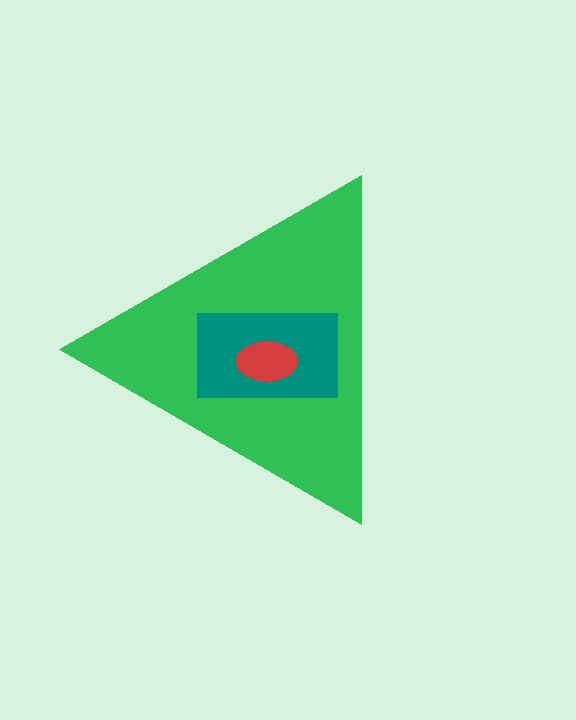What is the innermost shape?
The red ellipse.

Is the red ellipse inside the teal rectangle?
Yes.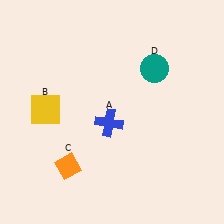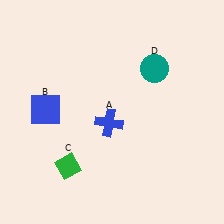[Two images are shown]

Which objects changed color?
B changed from yellow to blue. C changed from orange to green.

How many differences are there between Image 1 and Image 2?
There are 2 differences between the two images.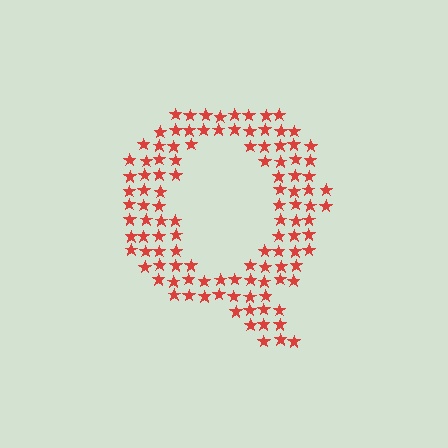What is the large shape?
The large shape is the letter Q.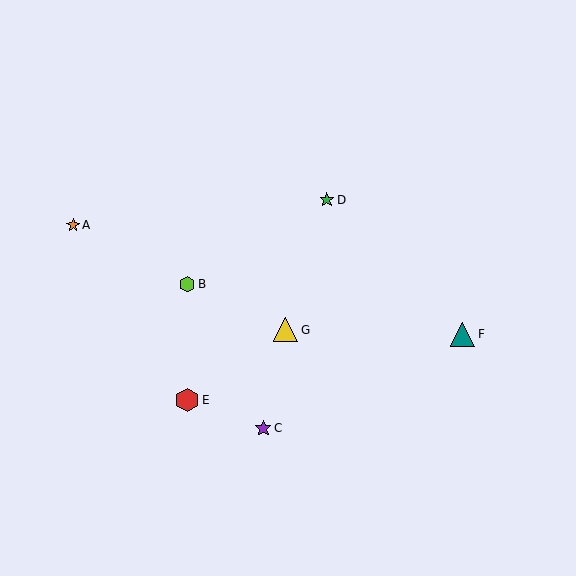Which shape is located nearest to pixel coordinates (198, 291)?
The lime hexagon (labeled B) at (187, 284) is nearest to that location.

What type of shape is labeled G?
Shape G is a yellow triangle.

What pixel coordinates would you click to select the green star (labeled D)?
Click at (327, 200) to select the green star D.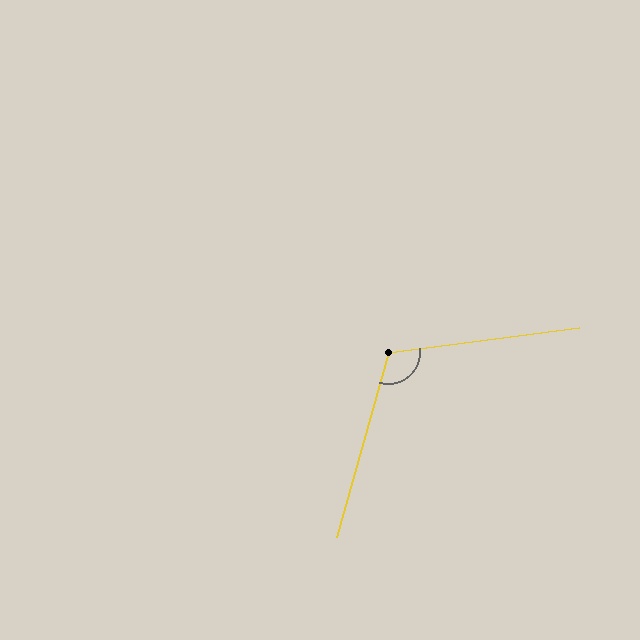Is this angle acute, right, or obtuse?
It is obtuse.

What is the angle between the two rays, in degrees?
Approximately 113 degrees.